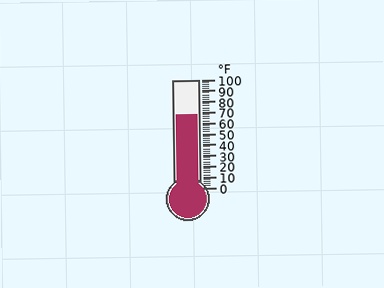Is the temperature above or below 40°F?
The temperature is above 40°F.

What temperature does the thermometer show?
The thermometer shows approximately 68°F.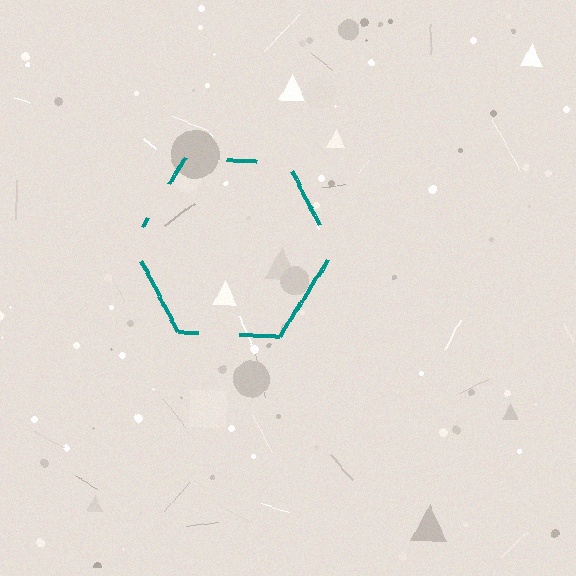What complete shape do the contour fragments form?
The contour fragments form a hexagon.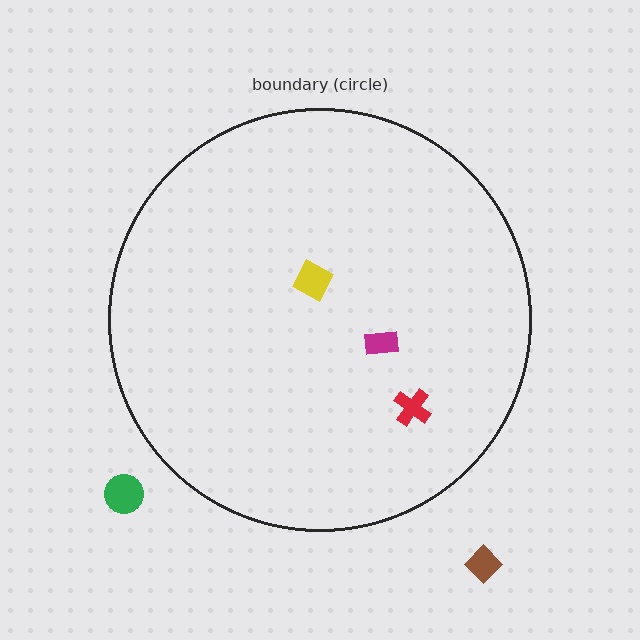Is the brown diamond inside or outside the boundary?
Outside.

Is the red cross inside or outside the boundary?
Inside.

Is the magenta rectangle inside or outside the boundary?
Inside.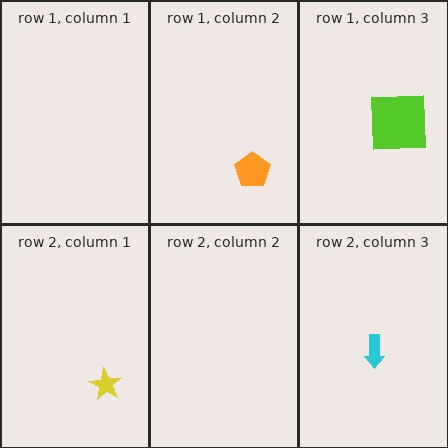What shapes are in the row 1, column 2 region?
The orange pentagon.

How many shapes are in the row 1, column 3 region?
1.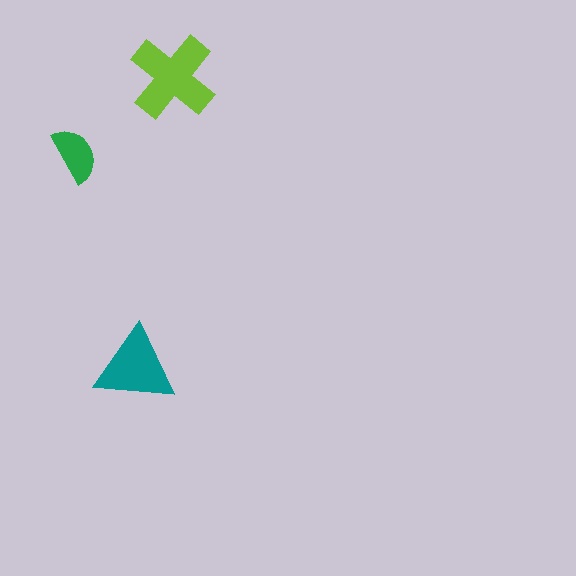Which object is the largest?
The lime cross.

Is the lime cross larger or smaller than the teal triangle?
Larger.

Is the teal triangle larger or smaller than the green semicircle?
Larger.